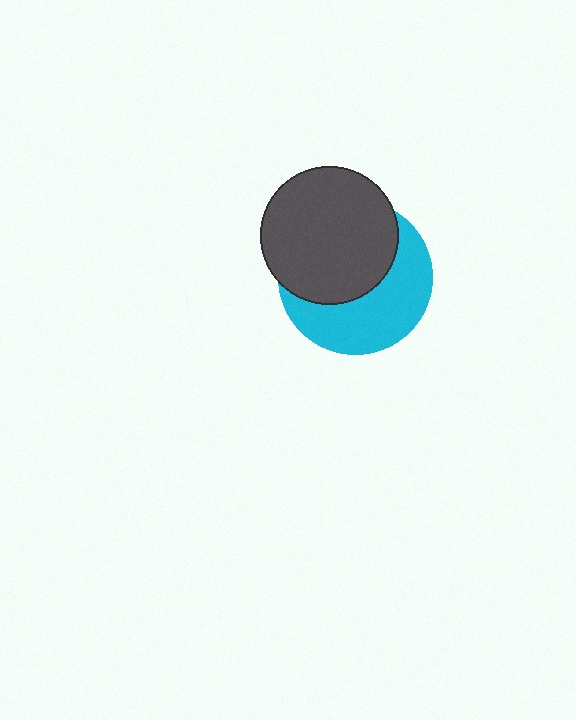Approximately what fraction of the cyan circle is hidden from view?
Roughly 52% of the cyan circle is hidden behind the dark gray circle.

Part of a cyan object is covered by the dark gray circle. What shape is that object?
It is a circle.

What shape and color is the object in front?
The object in front is a dark gray circle.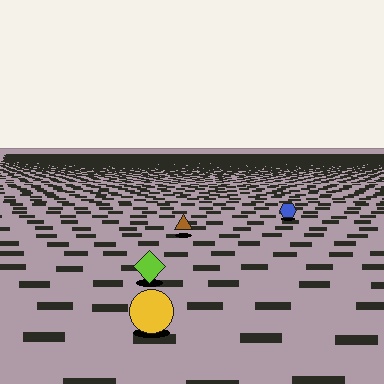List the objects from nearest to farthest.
From nearest to farthest: the yellow circle, the lime diamond, the brown triangle, the blue hexagon.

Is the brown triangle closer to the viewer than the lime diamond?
No. The lime diamond is closer — you can tell from the texture gradient: the ground texture is coarser near it.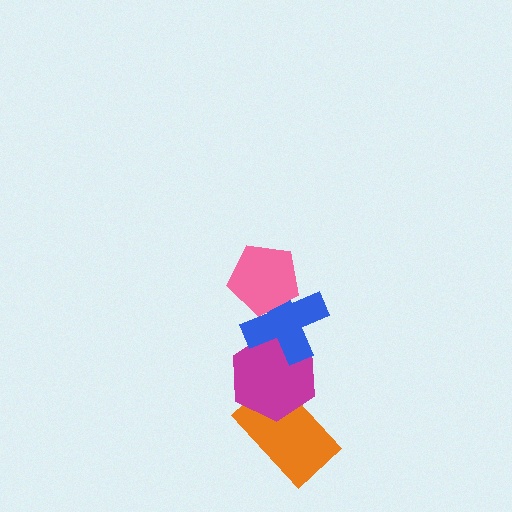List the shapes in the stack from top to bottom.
From top to bottom: the pink pentagon, the blue cross, the magenta hexagon, the orange rectangle.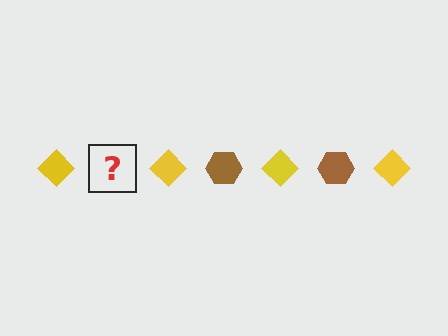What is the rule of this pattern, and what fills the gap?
The rule is that the pattern alternates between yellow diamond and brown hexagon. The gap should be filled with a brown hexagon.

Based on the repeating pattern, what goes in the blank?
The blank should be a brown hexagon.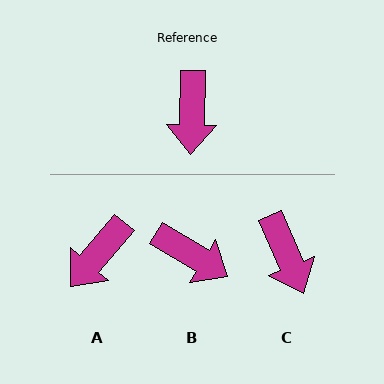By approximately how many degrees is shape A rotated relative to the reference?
Approximately 39 degrees clockwise.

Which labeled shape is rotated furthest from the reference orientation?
B, about 61 degrees away.